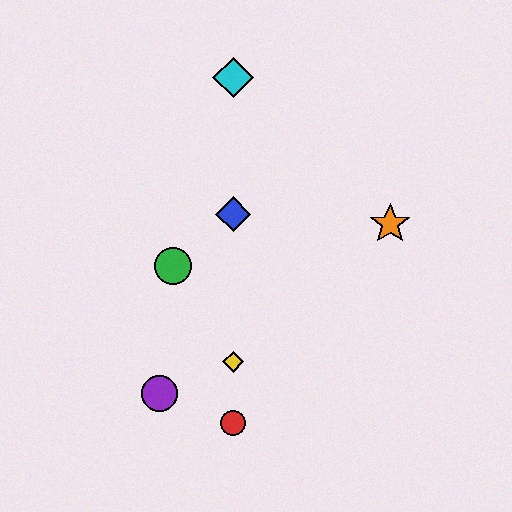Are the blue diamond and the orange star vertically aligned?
No, the blue diamond is at x≈233 and the orange star is at x≈390.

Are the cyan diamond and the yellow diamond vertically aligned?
Yes, both are at x≈233.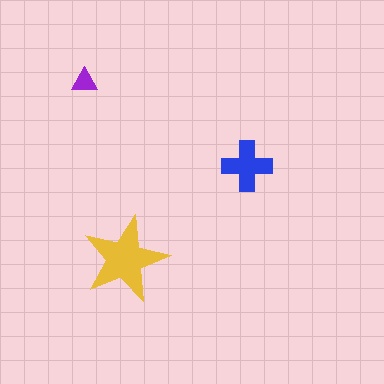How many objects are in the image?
There are 3 objects in the image.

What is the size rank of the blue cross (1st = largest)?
2nd.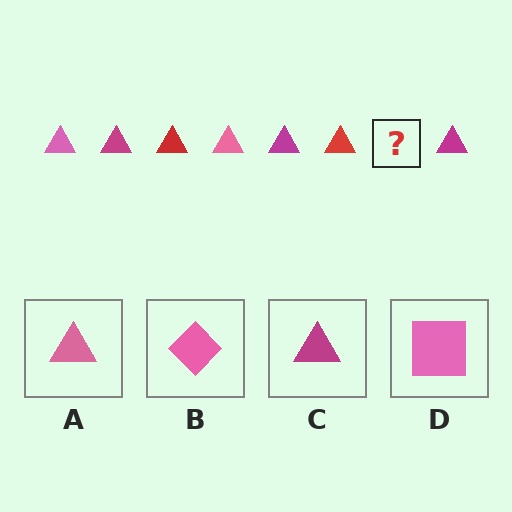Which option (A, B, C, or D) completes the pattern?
A.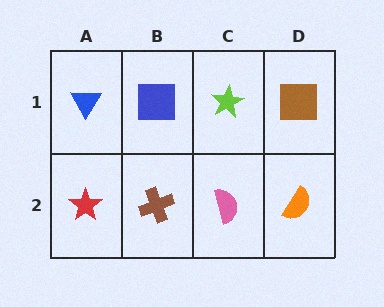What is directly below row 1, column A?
A red star.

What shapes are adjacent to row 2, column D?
A brown square (row 1, column D), a pink semicircle (row 2, column C).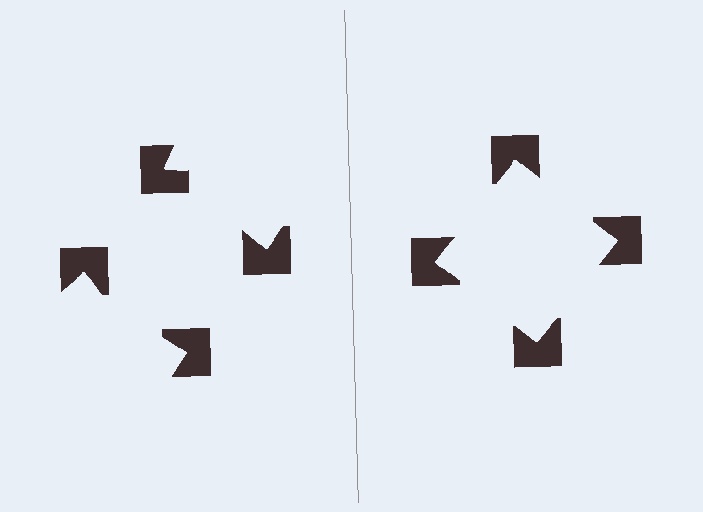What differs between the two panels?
The notched squares are positioned identically on both sides; only the wedge orientations differ. On the right they align to a square; on the left they are misaligned.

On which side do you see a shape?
An illusory square appears on the right side. On the left side the wedge cuts are rotated, so no coherent shape forms.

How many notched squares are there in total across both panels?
8 — 4 on each side.